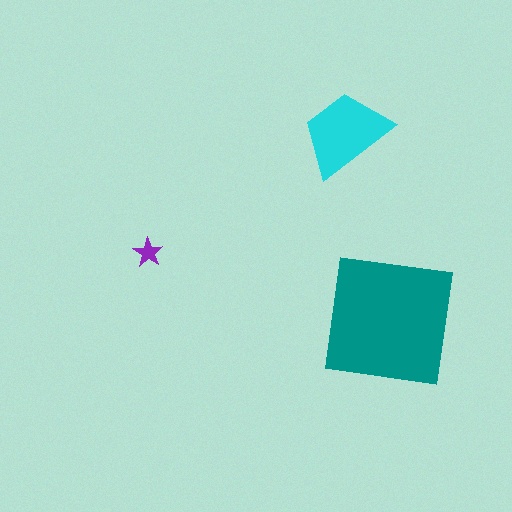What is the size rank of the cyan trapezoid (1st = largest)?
2nd.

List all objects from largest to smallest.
The teal square, the cyan trapezoid, the purple star.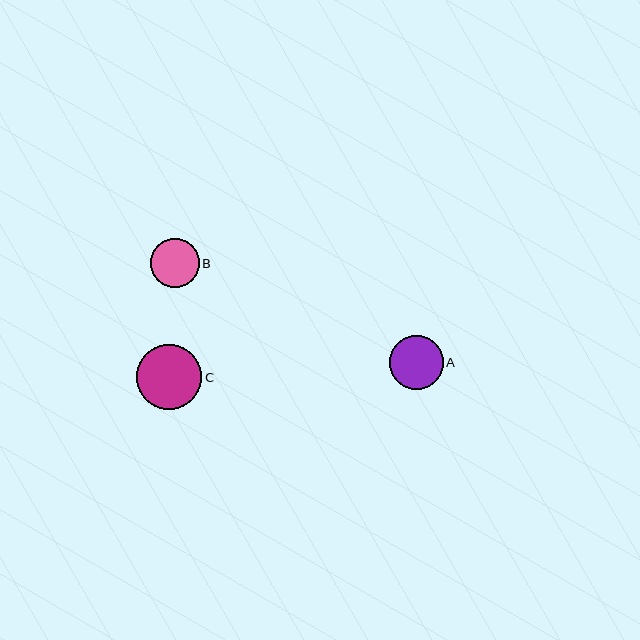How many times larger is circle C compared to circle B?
Circle C is approximately 1.3 times the size of circle B.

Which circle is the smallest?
Circle B is the smallest with a size of approximately 49 pixels.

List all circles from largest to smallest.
From largest to smallest: C, A, B.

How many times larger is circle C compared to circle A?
Circle C is approximately 1.2 times the size of circle A.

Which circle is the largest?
Circle C is the largest with a size of approximately 65 pixels.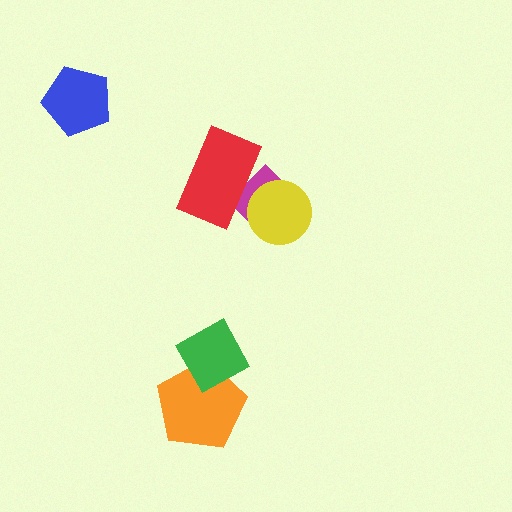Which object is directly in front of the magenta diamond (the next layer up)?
The yellow circle is directly in front of the magenta diamond.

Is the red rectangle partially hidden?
No, no other shape covers it.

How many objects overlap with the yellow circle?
1 object overlaps with the yellow circle.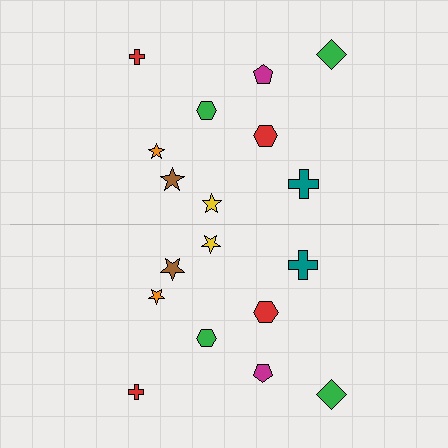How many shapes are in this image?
There are 18 shapes in this image.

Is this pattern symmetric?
Yes, this pattern has bilateral (reflection) symmetry.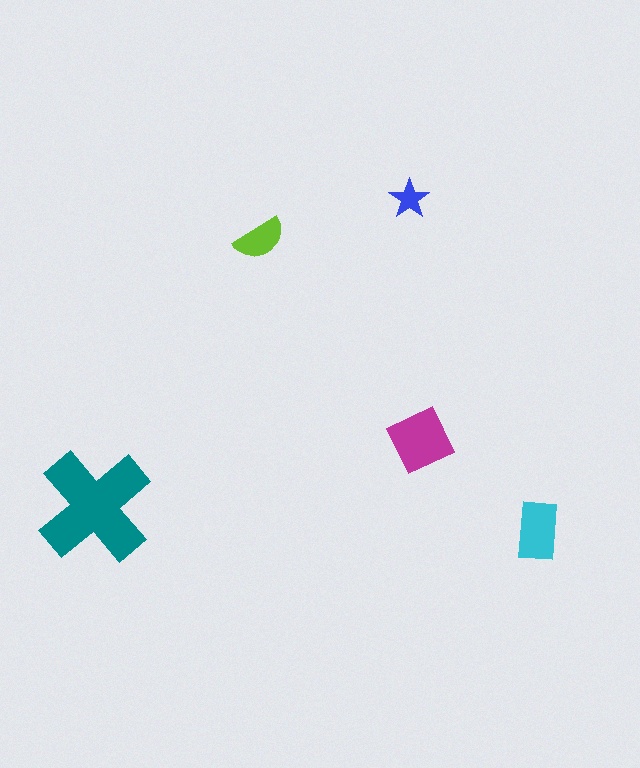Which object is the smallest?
The blue star.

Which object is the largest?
The teal cross.